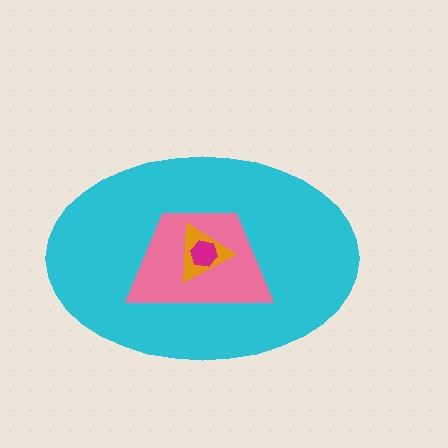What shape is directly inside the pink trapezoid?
The orange triangle.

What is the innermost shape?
The magenta hexagon.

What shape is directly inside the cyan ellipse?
The pink trapezoid.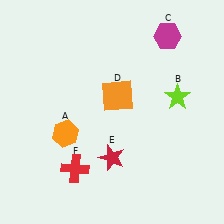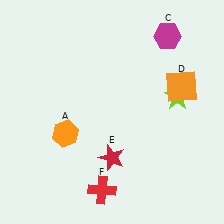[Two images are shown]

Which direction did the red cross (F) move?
The red cross (F) moved right.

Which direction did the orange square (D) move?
The orange square (D) moved right.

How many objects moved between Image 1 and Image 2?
2 objects moved between the two images.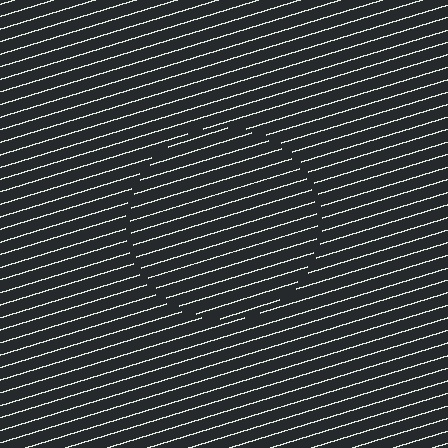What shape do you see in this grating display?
An illusory circle. The interior of the shape contains the same grating, shifted by half a period — the contour is defined by the phase discontinuity where line-ends from the inner and outer gratings abut.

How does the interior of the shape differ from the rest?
The interior of the shape contains the same grating, shifted by half a period — the contour is defined by the phase discontinuity where line-ends from the inner and outer gratings abut.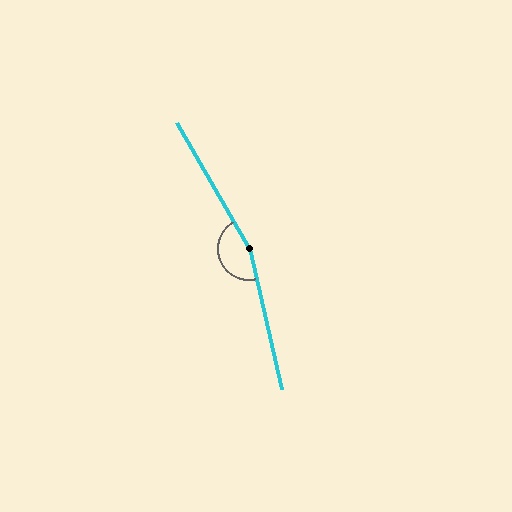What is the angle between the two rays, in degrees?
Approximately 163 degrees.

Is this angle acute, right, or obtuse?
It is obtuse.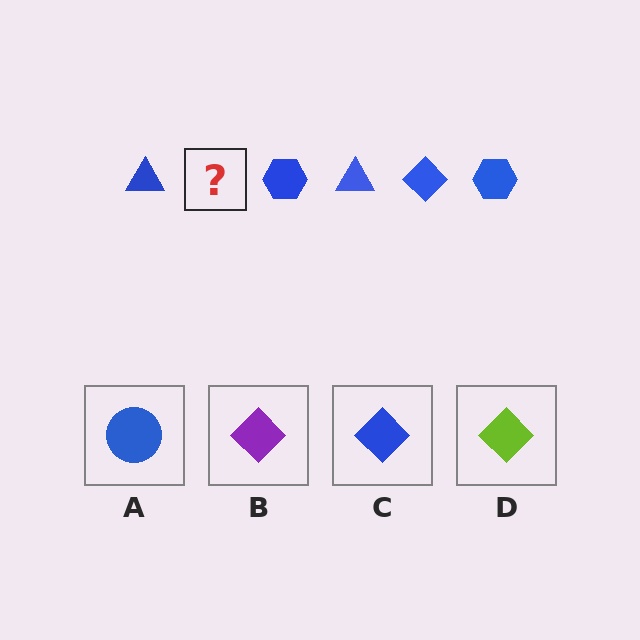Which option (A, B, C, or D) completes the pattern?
C.